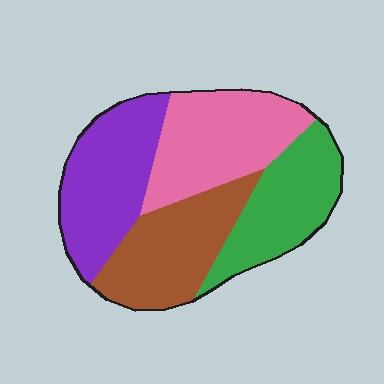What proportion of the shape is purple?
Purple takes up about one quarter (1/4) of the shape.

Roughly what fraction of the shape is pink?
Pink takes up about one quarter (1/4) of the shape.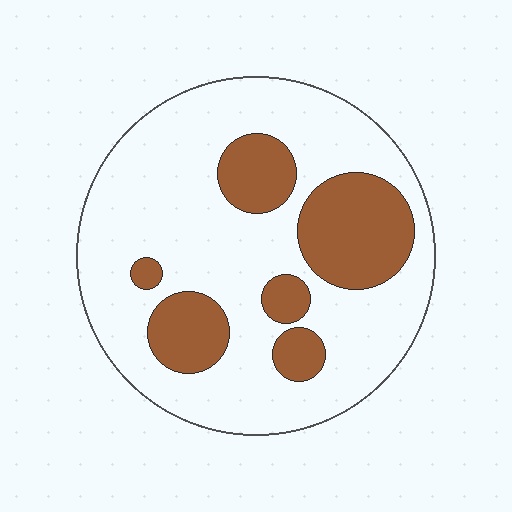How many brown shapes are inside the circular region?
6.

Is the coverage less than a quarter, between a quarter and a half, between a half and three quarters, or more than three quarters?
Between a quarter and a half.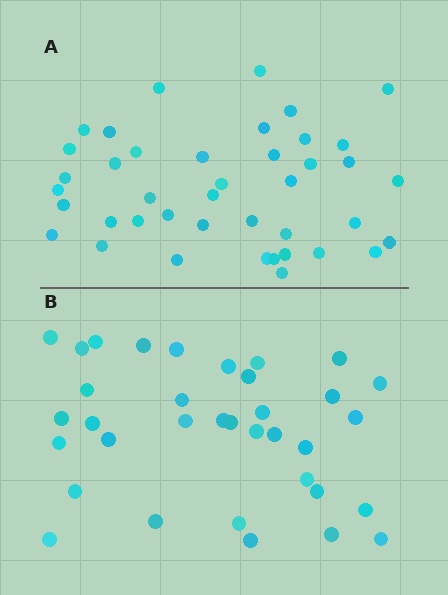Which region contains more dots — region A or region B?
Region A (the top region) has more dots.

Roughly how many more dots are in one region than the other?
Region A has about 6 more dots than region B.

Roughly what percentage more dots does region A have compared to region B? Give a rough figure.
About 15% more.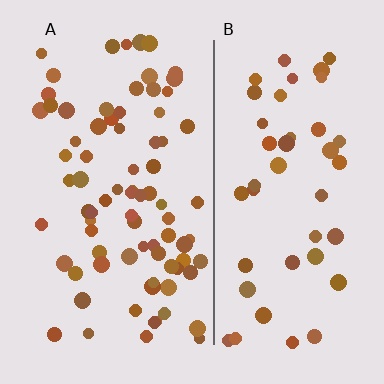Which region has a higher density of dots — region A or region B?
A (the left).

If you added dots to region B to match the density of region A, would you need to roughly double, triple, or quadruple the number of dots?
Approximately double.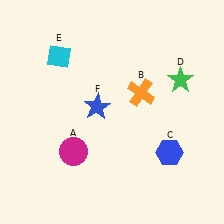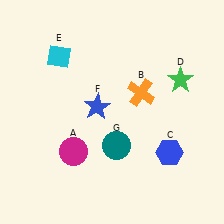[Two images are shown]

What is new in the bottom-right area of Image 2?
A teal circle (G) was added in the bottom-right area of Image 2.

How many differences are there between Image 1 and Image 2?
There is 1 difference between the two images.